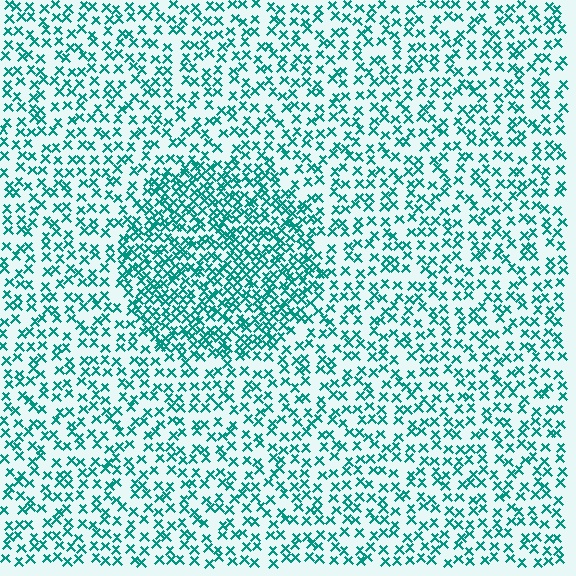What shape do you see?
I see a circle.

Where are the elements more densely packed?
The elements are more densely packed inside the circle boundary.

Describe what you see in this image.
The image contains small teal elements arranged at two different densities. A circle-shaped region is visible where the elements are more densely packed than the surrounding area.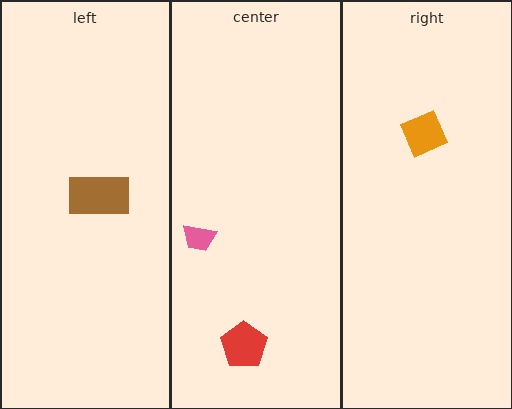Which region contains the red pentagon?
The center region.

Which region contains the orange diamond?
The right region.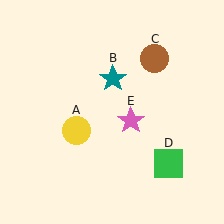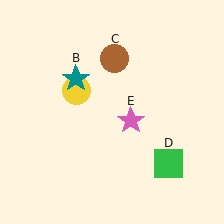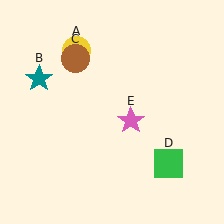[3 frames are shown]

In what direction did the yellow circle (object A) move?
The yellow circle (object A) moved up.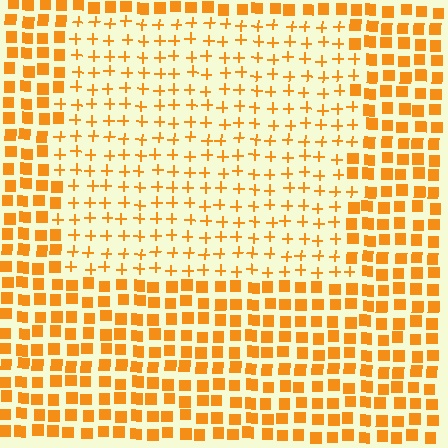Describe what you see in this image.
The image is filled with small orange elements arranged in a uniform grid. A rectangle-shaped region contains plus signs, while the surrounding area contains squares. The boundary is defined purely by the change in element shape.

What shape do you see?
I see a rectangle.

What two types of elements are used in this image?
The image uses plus signs inside the rectangle region and squares outside it.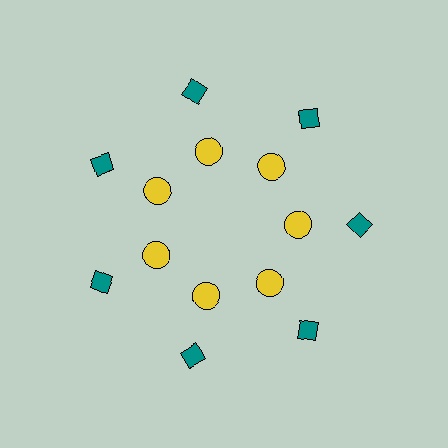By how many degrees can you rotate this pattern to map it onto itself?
The pattern maps onto itself every 51 degrees of rotation.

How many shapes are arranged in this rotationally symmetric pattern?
There are 14 shapes, arranged in 7 groups of 2.